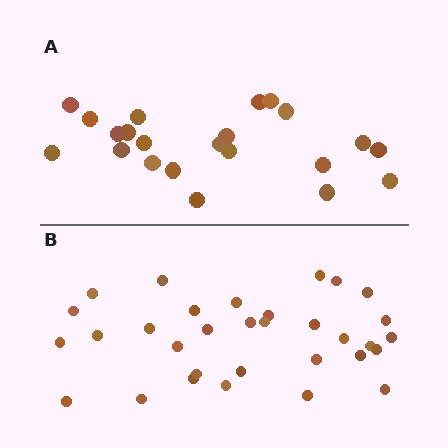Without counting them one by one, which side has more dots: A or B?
Region B (the bottom region) has more dots.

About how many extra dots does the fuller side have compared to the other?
Region B has roughly 10 or so more dots than region A.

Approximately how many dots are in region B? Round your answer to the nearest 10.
About 30 dots. (The exact count is 32, which rounds to 30.)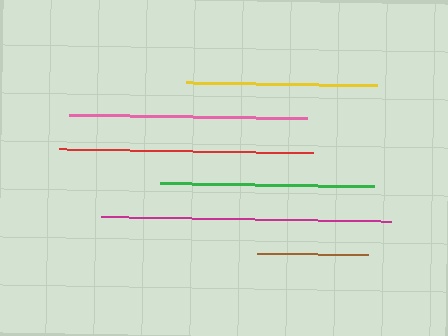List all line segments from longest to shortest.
From longest to shortest: magenta, red, pink, green, yellow, brown.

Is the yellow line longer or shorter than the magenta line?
The magenta line is longer than the yellow line.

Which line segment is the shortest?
The brown line is the shortest at approximately 111 pixels.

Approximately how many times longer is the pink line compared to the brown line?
The pink line is approximately 2.1 times the length of the brown line.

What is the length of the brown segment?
The brown segment is approximately 111 pixels long.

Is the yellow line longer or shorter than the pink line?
The pink line is longer than the yellow line.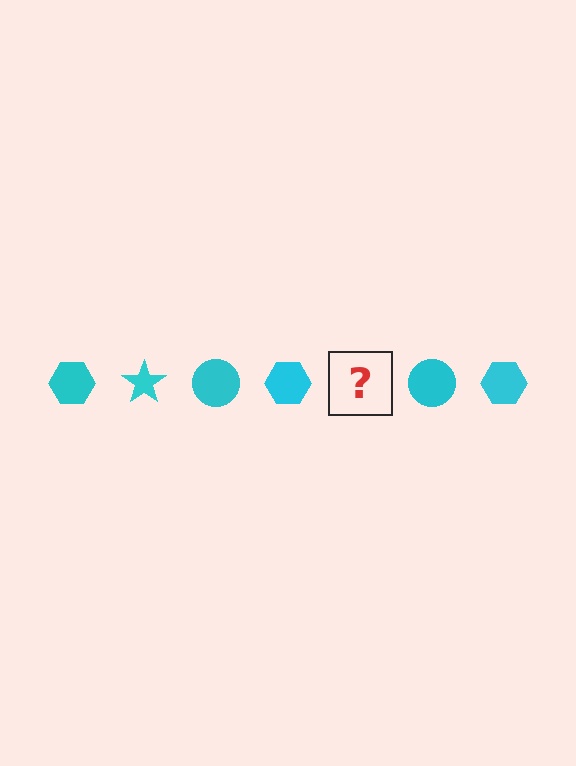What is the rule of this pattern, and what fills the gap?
The rule is that the pattern cycles through hexagon, star, circle shapes in cyan. The gap should be filled with a cyan star.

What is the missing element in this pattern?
The missing element is a cyan star.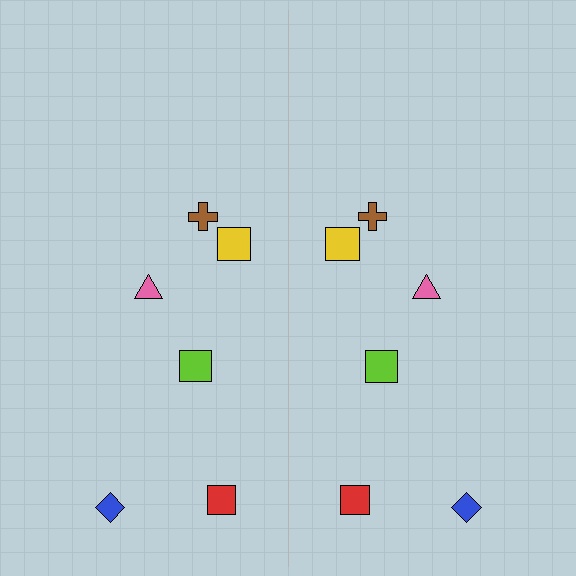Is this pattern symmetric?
Yes, this pattern has bilateral (reflection) symmetry.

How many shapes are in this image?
There are 12 shapes in this image.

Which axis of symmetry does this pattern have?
The pattern has a vertical axis of symmetry running through the center of the image.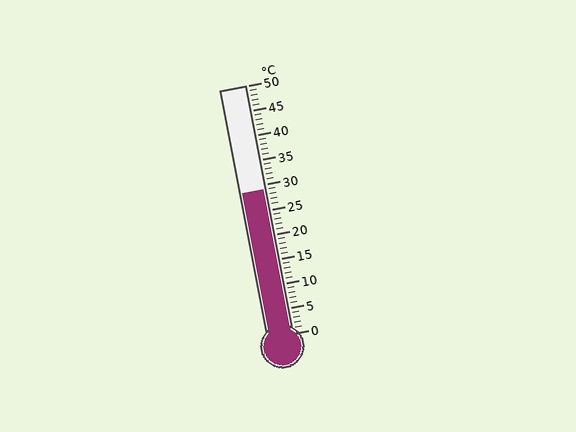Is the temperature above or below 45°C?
The temperature is below 45°C.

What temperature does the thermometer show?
The thermometer shows approximately 29°C.